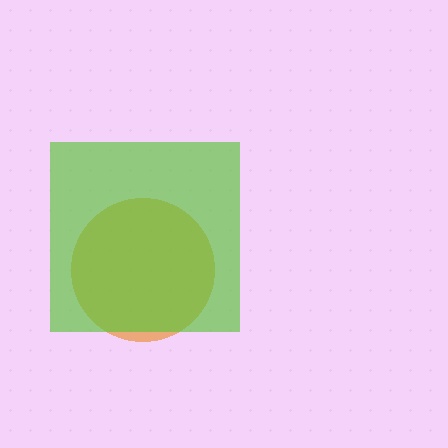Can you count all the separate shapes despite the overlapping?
Yes, there are 2 separate shapes.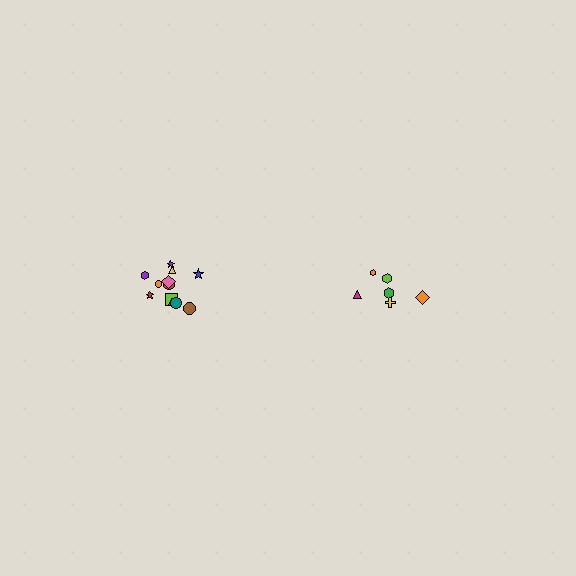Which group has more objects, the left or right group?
The left group.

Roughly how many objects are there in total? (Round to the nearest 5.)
Roughly 20 objects in total.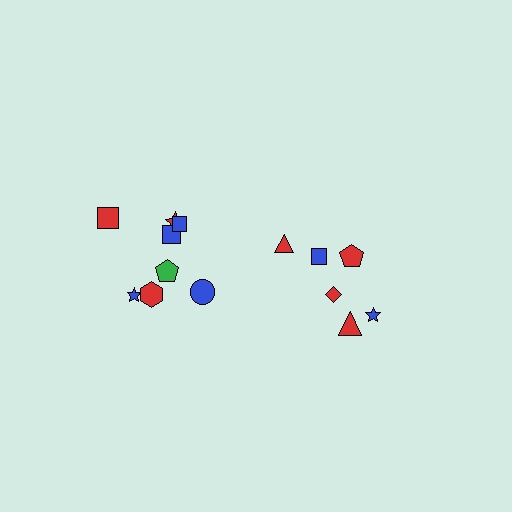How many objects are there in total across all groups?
There are 14 objects.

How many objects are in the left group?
There are 8 objects.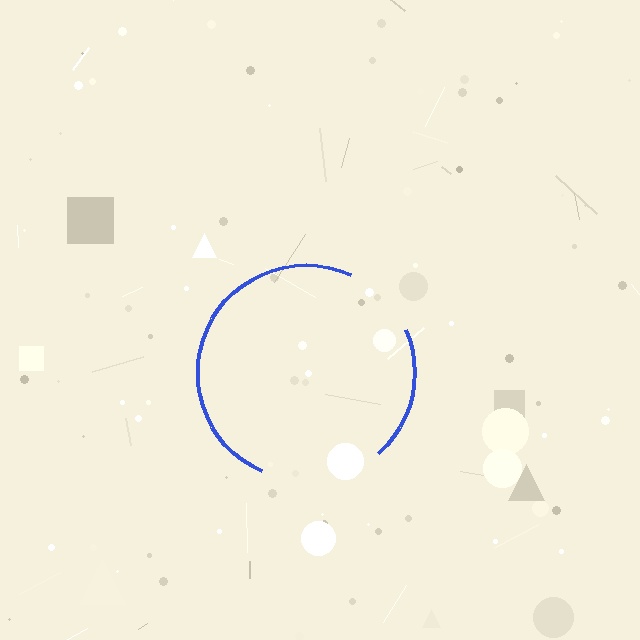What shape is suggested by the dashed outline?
The dashed outline suggests a circle.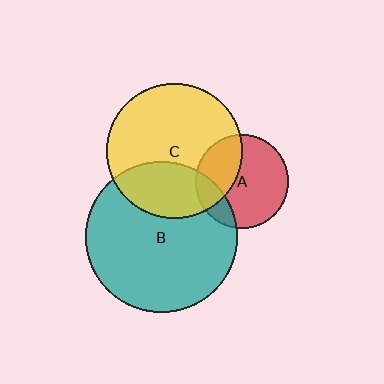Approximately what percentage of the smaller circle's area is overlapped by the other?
Approximately 30%.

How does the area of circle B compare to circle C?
Approximately 1.2 times.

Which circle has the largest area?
Circle B (teal).